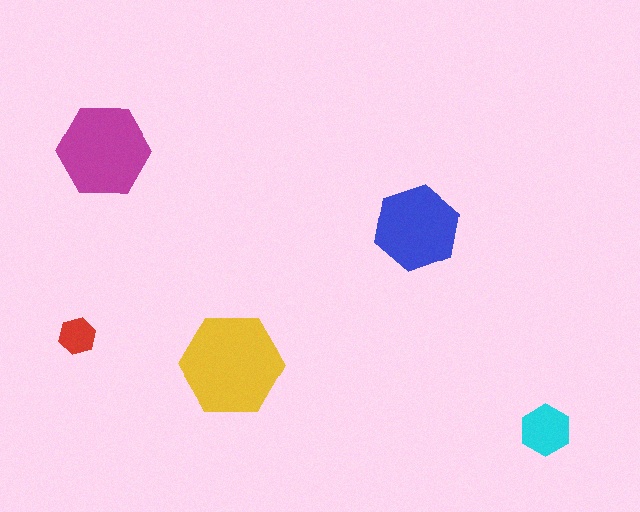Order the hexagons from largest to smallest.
the yellow one, the magenta one, the blue one, the cyan one, the red one.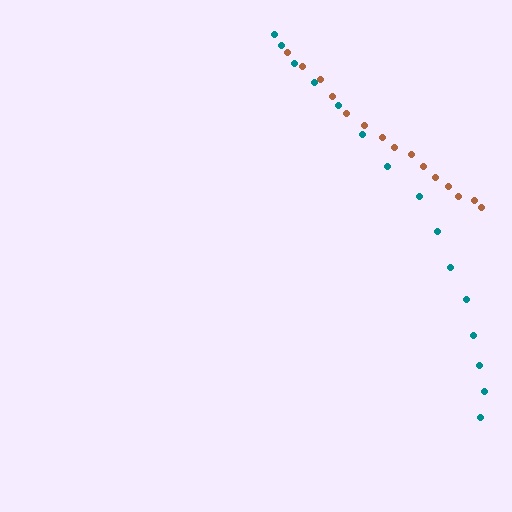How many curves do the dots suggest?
There are 2 distinct paths.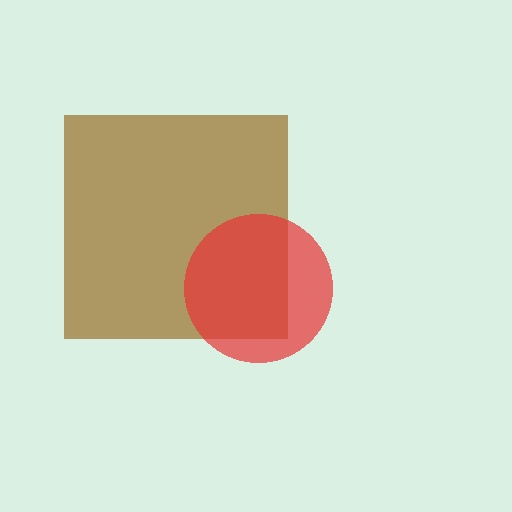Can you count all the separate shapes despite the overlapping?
Yes, there are 2 separate shapes.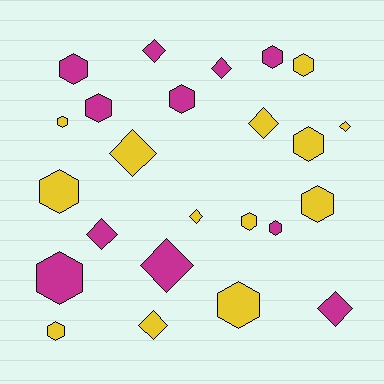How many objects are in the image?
There are 24 objects.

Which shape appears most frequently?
Hexagon, with 14 objects.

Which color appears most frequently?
Yellow, with 13 objects.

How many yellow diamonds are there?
There are 5 yellow diamonds.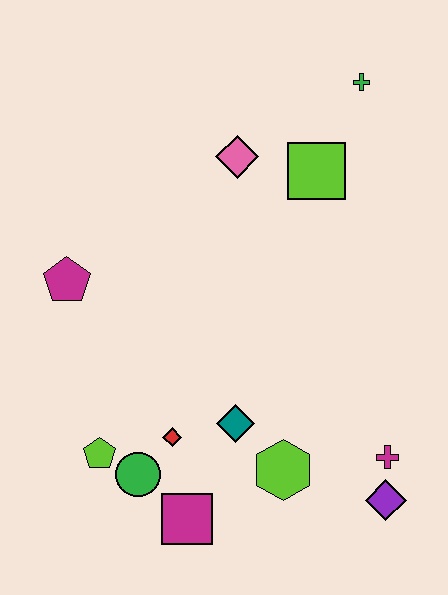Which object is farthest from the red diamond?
The green cross is farthest from the red diamond.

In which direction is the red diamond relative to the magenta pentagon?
The red diamond is below the magenta pentagon.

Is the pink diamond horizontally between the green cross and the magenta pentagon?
Yes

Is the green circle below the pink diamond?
Yes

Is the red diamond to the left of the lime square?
Yes